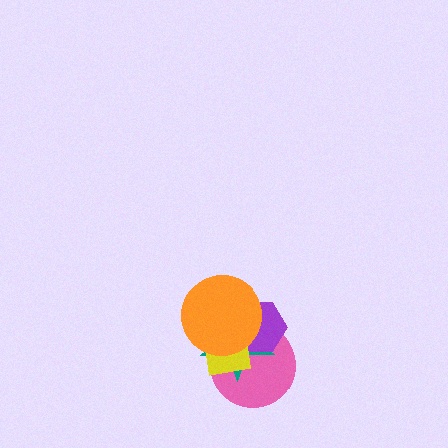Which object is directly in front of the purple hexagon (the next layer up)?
The yellow square is directly in front of the purple hexagon.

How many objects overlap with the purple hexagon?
4 objects overlap with the purple hexagon.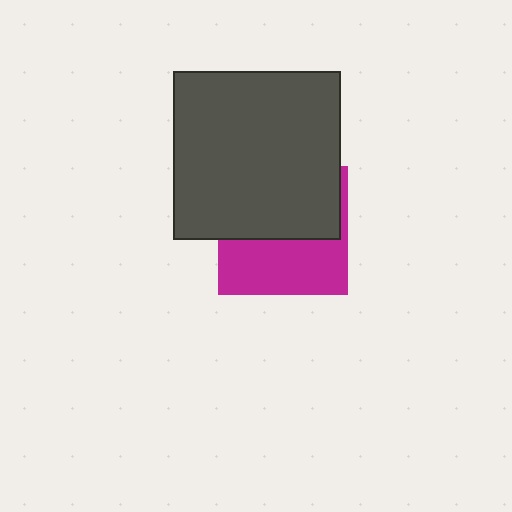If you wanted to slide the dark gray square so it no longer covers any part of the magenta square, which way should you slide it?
Slide it up — that is the most direct way to separate the two shapes.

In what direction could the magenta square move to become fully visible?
The magenta square could move down. That would shift it out from behind the dark gray square entirely.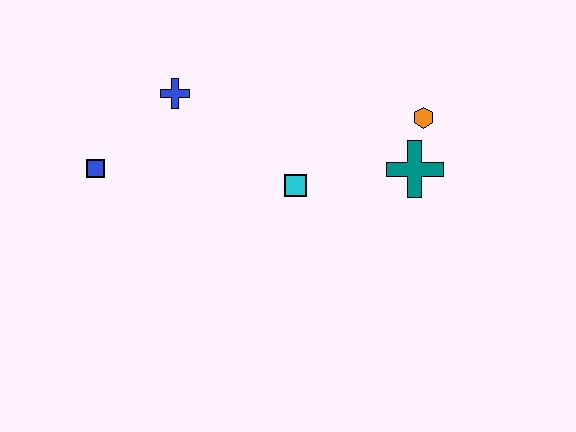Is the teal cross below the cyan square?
No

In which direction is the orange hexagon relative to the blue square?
The orange hexagon is to the right of the blue square.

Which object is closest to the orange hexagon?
The teal cross is closest to the orange hexagon.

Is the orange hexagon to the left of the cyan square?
No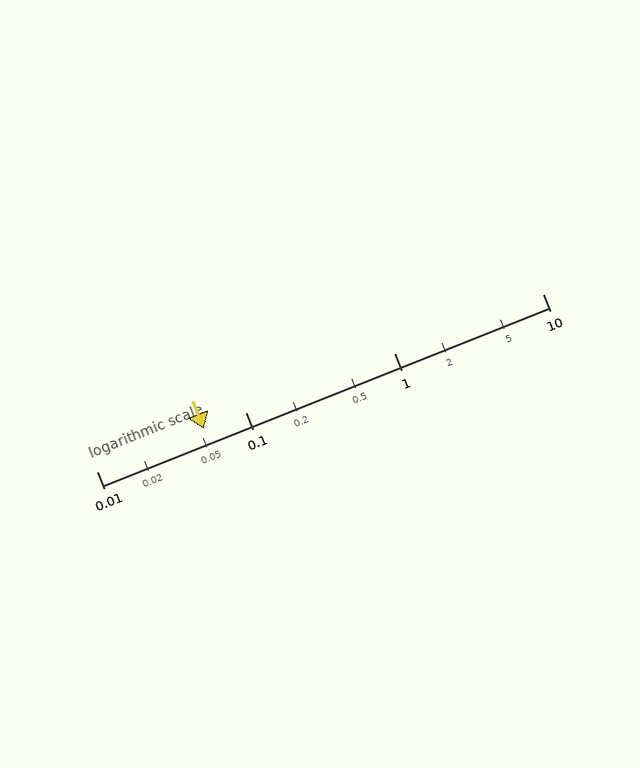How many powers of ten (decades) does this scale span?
The scale spans 3 decades, from 0.01 to 10.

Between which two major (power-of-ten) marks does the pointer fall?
The pointer is between 0.01 and 0.1.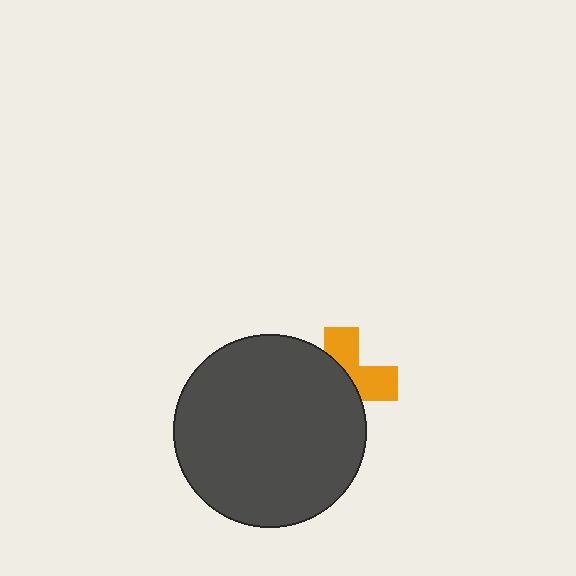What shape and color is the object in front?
The object in front is a dark gray circle.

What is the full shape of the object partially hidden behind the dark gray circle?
The partially hidden object is an orange cross.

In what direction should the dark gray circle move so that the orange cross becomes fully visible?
The dark gray circle should move left. That is the shortest direction to clear the overlap and leave the orange cross fully visible.